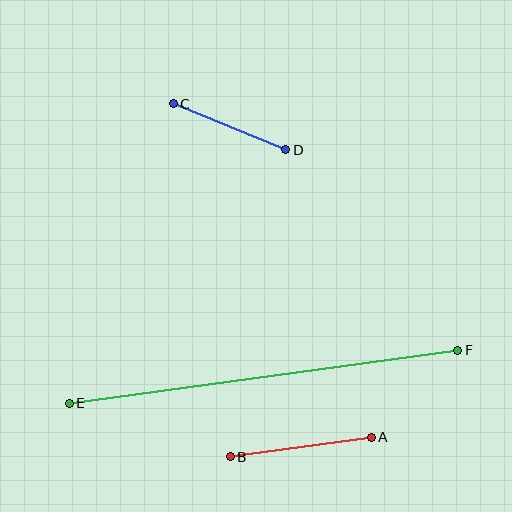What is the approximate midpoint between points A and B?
The midpoint is at approximately (301, 447) pixels.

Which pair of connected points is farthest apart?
Points E and F are farthest apart.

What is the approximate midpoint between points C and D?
The midpoint is at approximately (229, 127) pixels.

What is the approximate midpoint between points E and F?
The midpoint is at approximately (264, 377) pixels.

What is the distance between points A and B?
The distance is approximately 143 pixels.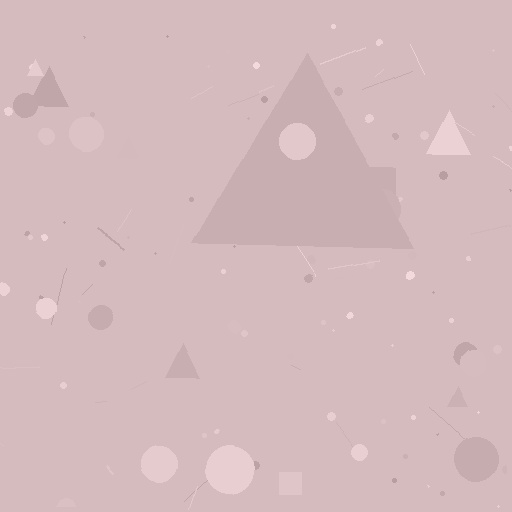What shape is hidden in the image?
A triangle is hidden in the image.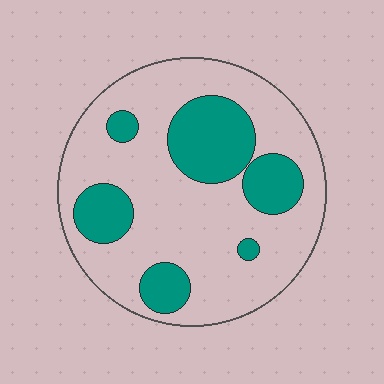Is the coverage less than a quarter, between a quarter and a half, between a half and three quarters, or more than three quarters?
Between a quarter and a half.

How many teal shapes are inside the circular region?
6.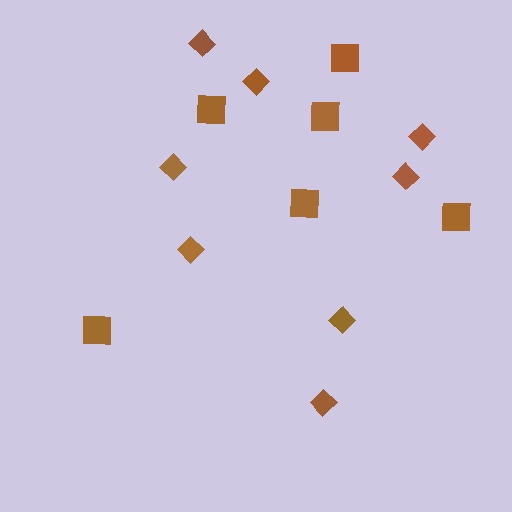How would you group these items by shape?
There are 2 groups: one group of squares (6) and one group of diamonds (8).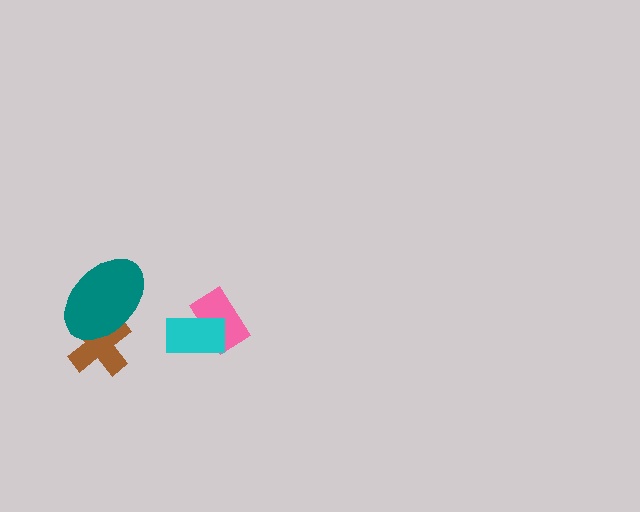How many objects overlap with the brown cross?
1 object overlaps with the brown cross.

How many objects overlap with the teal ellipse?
1 object overlaps with the teal ellipse.